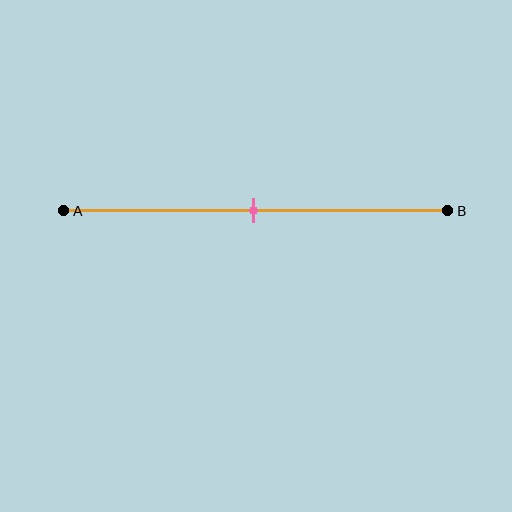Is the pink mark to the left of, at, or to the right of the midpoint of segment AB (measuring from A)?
The pink mark is approximately at the midpoint of segment AB.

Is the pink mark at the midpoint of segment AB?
Yes, the mark is approximately at the midpoint.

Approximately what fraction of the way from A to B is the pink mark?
The pink mark is approximately 50% of the way from A to B.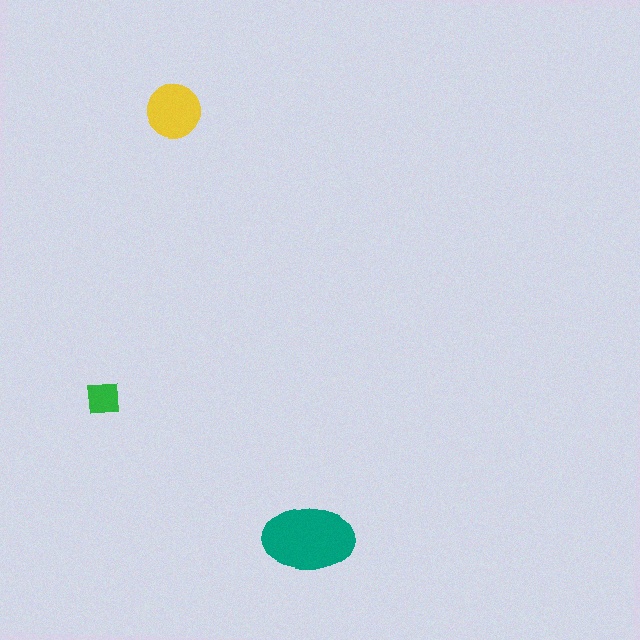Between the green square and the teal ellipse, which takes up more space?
The teal ellipse.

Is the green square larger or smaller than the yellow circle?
Smaller.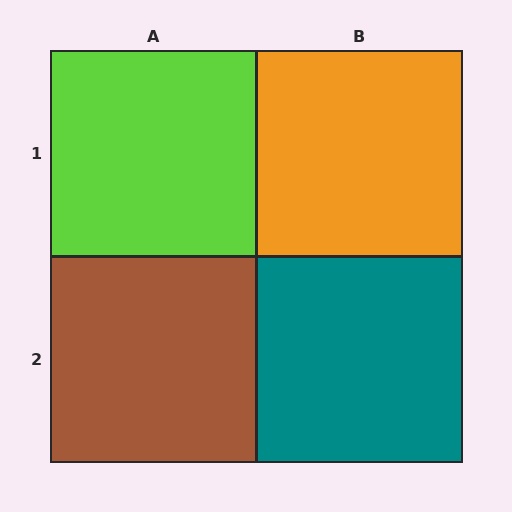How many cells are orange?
1 cell is orange.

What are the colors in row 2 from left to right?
Brown, teal.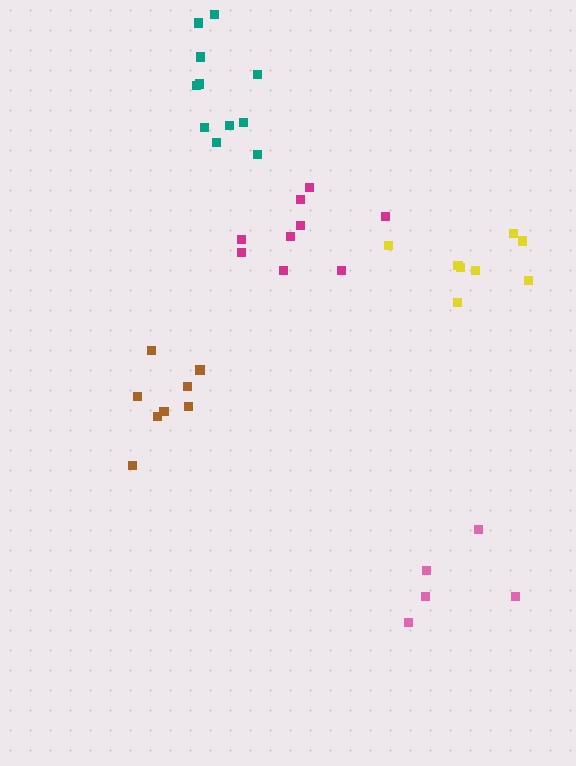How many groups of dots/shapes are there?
There are 5 groups.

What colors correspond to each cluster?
The clusters are colored: teal, brown, pink, magenta, yellow.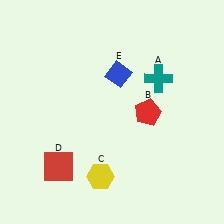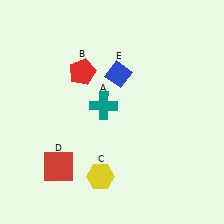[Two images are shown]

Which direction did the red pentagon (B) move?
The red pentagon (B) moved left.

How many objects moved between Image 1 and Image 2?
2 objects moved between the two images.